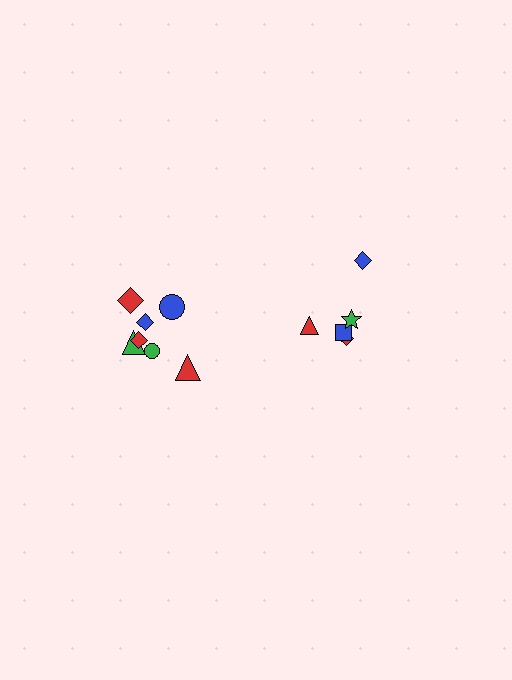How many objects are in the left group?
There are 7 objects.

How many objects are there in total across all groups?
There are 12 objects.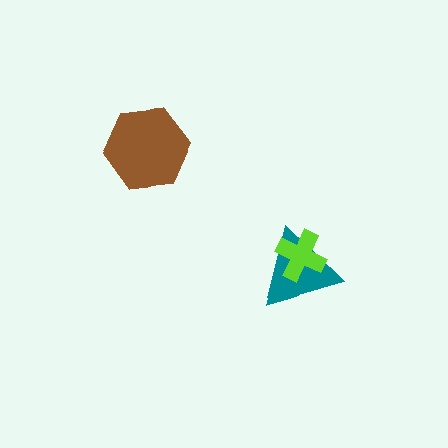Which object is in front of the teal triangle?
The lime cross is in front of the teal triangle.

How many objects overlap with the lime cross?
1 object overlaps with the lime cross.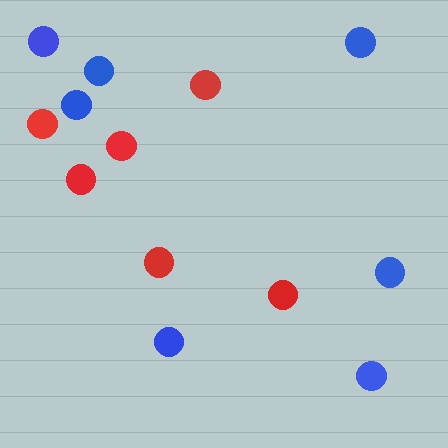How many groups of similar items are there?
There are 2 groups: one group of red circles (6) and one group of blue circles (7).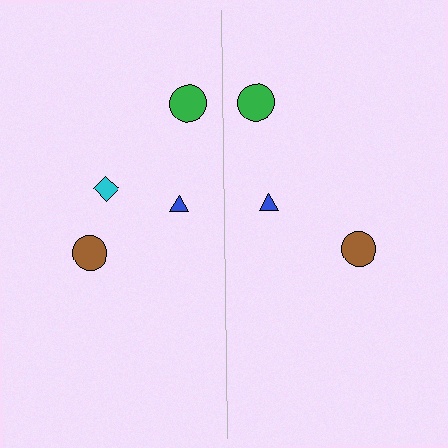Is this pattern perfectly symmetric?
No, the pattern is not perfectly symmetric. A cyan diamond is missing from the right side.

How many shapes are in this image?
There are 7 shapes in this image.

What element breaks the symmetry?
A cyan diamond is missing from the right side.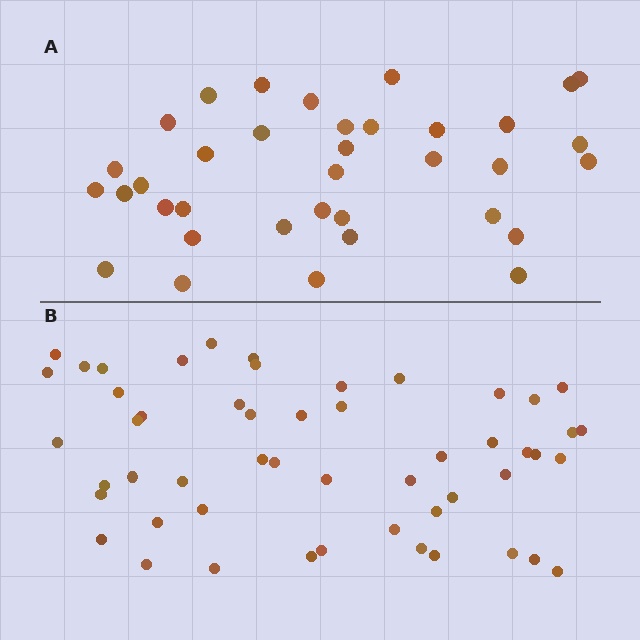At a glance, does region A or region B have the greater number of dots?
Region B (the bottom region) has more dots.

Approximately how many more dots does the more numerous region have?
Region B has approximately 15 more dots than region A.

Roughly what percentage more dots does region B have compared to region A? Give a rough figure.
About 45% more.